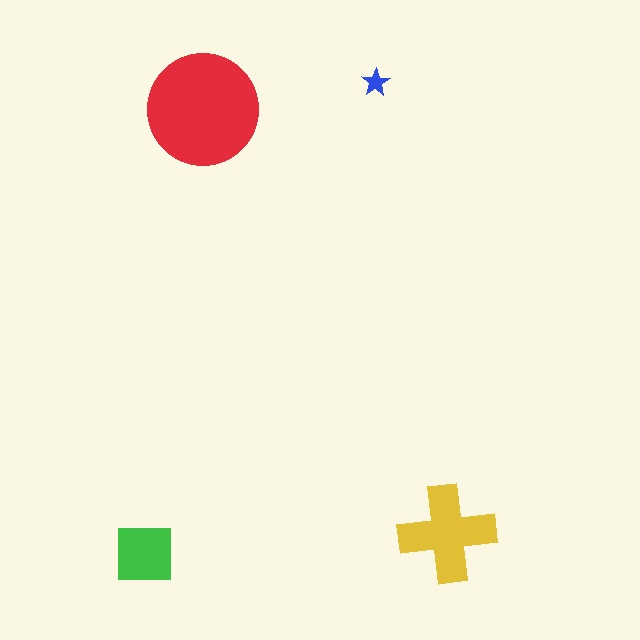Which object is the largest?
The red circle.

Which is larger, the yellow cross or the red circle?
The red circle.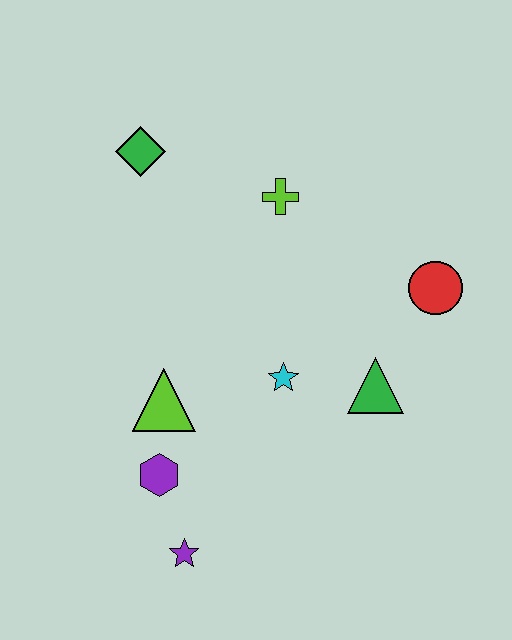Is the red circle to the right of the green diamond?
Yes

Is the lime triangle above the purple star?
Yes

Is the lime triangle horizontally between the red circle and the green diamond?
Yes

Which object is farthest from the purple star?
The green diamond is farthest from the purple star.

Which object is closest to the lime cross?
The green diamond is closest to the lime cross.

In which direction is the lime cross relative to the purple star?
The lime cross is above the purple star.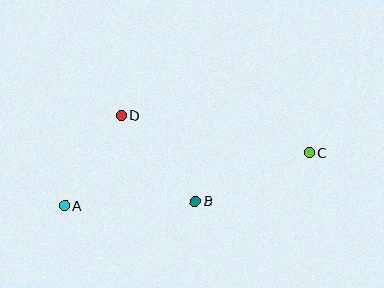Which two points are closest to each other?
Points A and D are closest to each other.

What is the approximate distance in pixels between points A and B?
The distance between A and B is approximately 131 pixels.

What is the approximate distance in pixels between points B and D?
The distance between B and D is approximately 114 pixels.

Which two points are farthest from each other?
Points A and C are farthest from each other.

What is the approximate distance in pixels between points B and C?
The distance between B and C is approximately 124 pixels.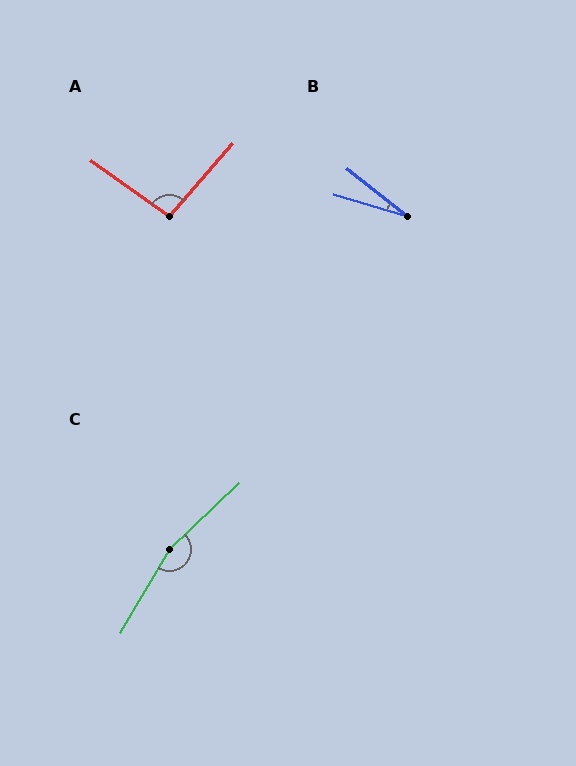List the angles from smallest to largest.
B (22°), A (96°), C (164°).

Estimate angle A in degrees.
Approximately 96 degrees.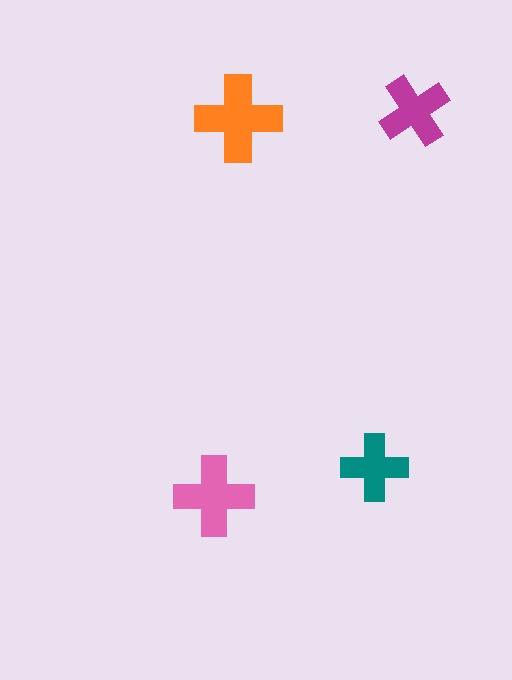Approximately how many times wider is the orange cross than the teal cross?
About 1.5 times wider.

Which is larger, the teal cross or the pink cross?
The pink one.